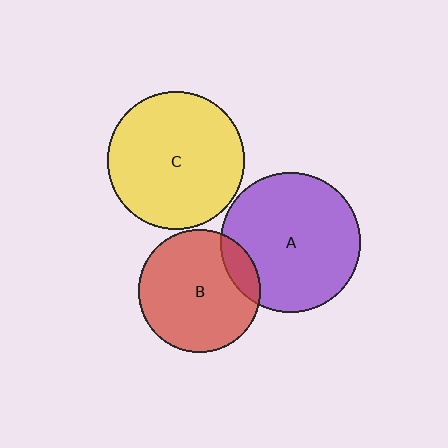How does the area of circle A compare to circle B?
Approximately 1.3 times.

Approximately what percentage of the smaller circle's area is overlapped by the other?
Approximately 15%.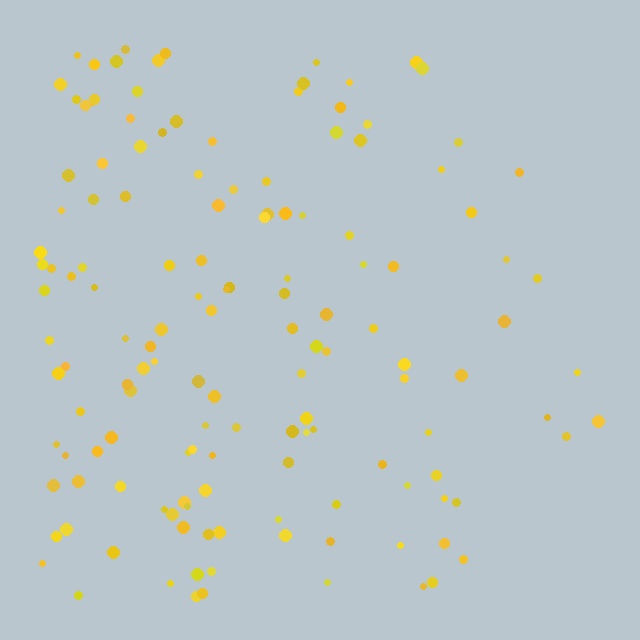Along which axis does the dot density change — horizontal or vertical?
Horizontal.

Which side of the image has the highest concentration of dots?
The left.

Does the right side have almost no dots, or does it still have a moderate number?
Still a moderate number, just noticeably fewer than the left.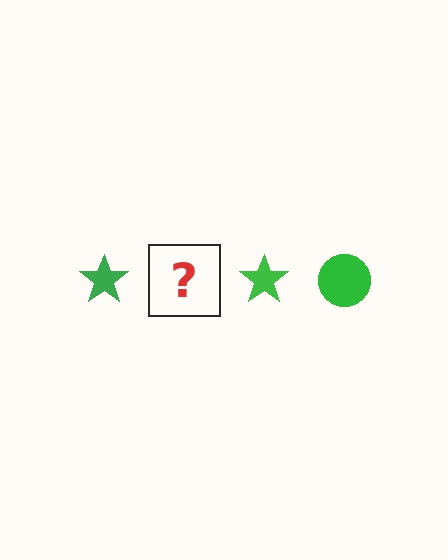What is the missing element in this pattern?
The missing element is a green circle.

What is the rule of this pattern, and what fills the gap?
The rule is that the pattern cycles through star, circle shapes in green. The gap should be filled with a green circle.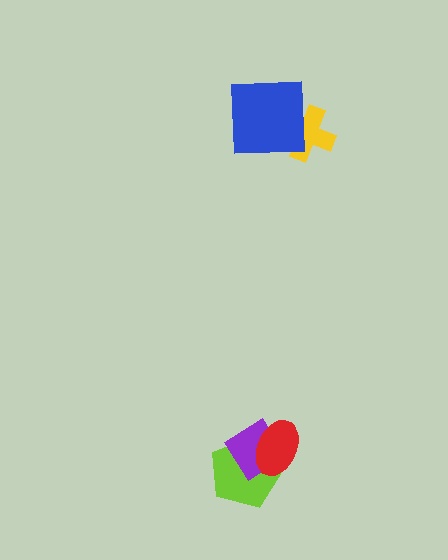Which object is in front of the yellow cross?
The blue square is in front of the yellow cross.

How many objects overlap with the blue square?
1 object overlaps with the blue square.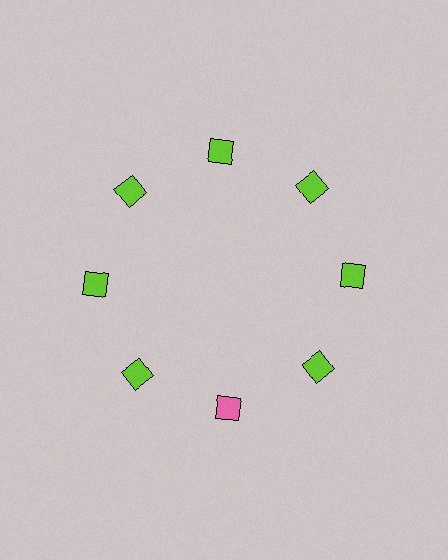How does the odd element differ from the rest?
It has a different color: pink instead of lime.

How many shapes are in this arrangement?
There are 8 shapes arranged in a ring pattern.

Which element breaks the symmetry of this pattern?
The pink square at roughly the 6 o'clock position breaks the symmetry. All other shapes are lime squares.